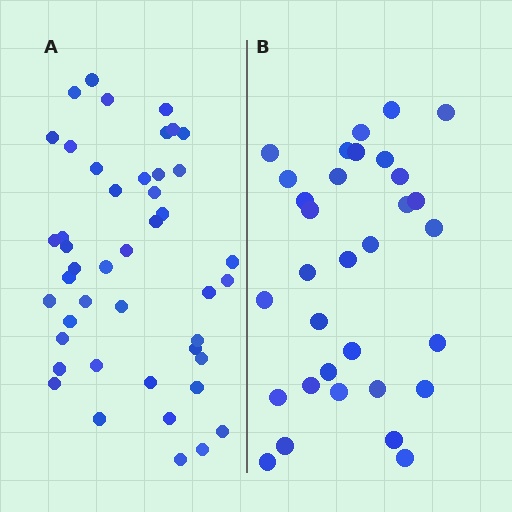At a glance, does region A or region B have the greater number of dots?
Region A (the left region) has more dots.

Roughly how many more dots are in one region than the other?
Region A has approximately 15 more dots than region B.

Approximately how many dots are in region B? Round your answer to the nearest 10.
About 30 dots. (The exact count is 32, which rounds to 30.)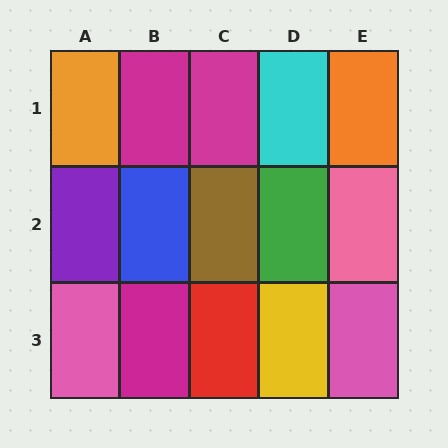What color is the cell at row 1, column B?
Magenta.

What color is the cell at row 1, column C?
Magenta.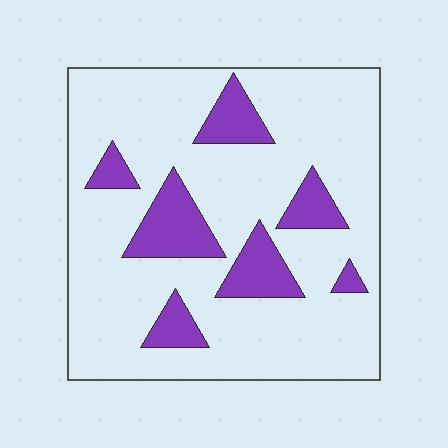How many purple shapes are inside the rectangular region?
7.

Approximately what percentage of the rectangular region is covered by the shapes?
Approximately 20%.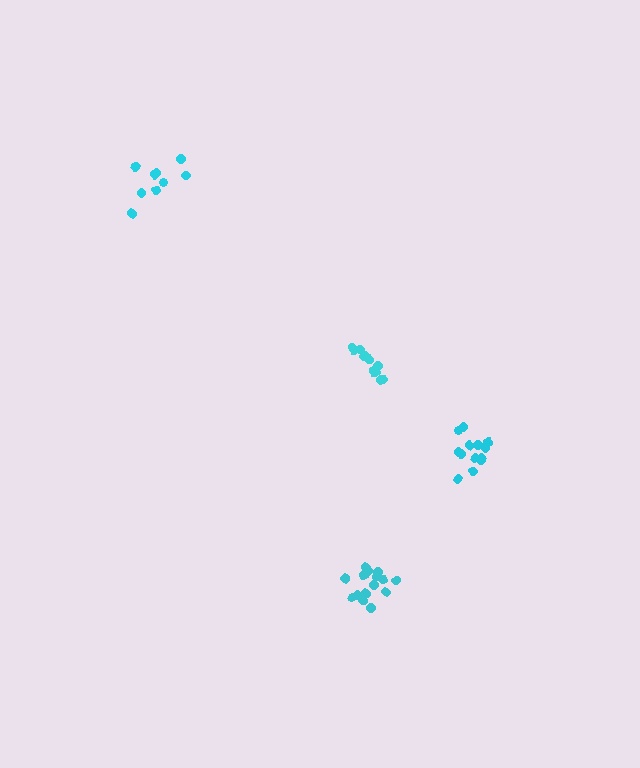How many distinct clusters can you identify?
There are 4 distinct clusters.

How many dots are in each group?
Group 1: 15 dots, Group 2: 9 dots, Group 3: 11 dots, Group 4: 14 dots (49 total).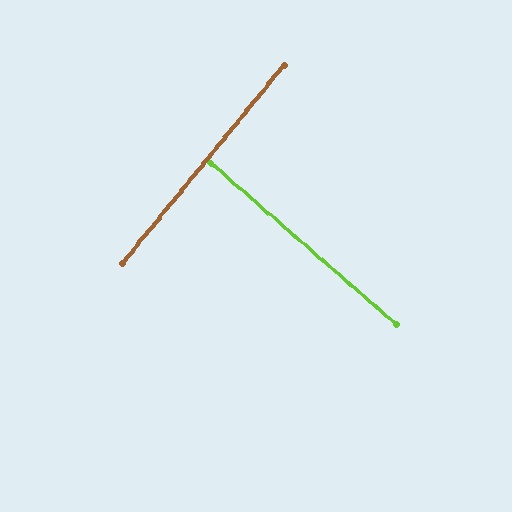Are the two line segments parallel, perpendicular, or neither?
Perpendicular — they meet at approximately 88°.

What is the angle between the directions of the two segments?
Approximately 88 degrees.